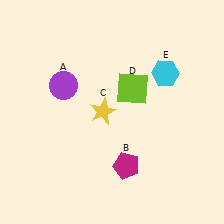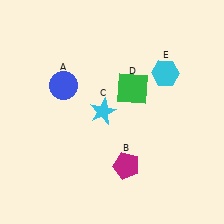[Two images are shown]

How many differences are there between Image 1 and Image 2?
There are 3 differences between the two images.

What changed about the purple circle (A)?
In Image 1, A is purple. In Image 2, it changed to blue.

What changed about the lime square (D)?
In Image 1, D is lime. In Image 2, it changed to green.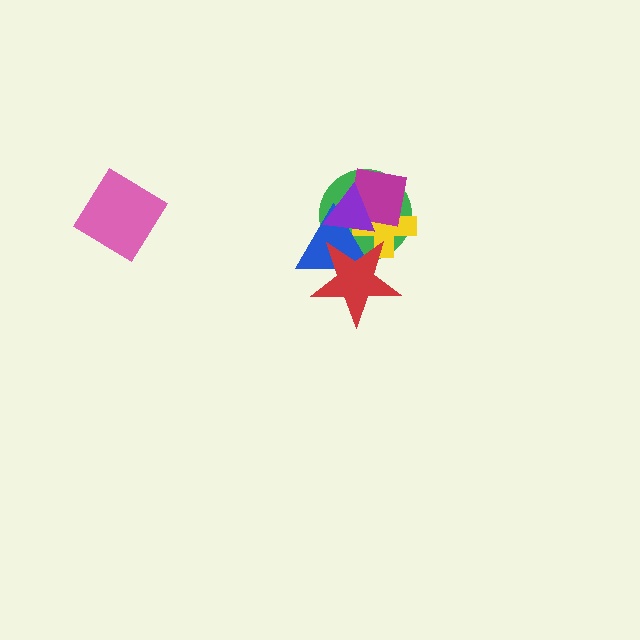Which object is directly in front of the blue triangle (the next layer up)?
The magenta square is directly in front of the blue triangle.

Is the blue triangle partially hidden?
Yes, it is partially covered by another shape.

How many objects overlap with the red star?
4 objects overlap with the red star.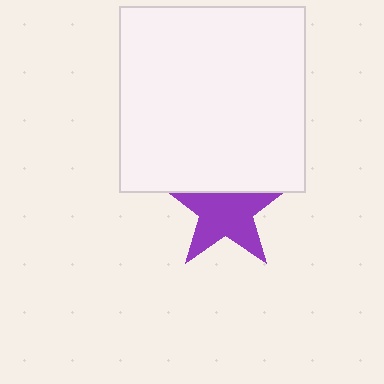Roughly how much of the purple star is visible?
Most of it is visible (roughly 69%).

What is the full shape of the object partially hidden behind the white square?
The partially hidden object is a purple star.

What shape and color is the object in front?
The object in front is a white square.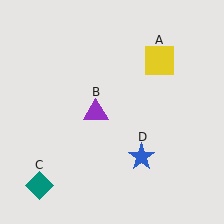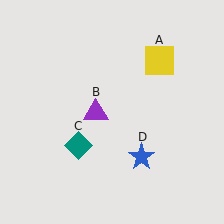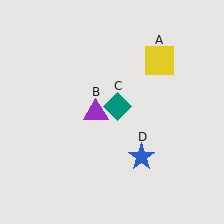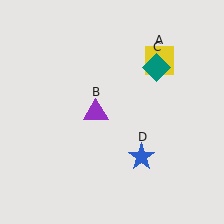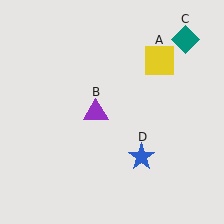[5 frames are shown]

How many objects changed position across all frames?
1 object changed position: teal diamond (object C).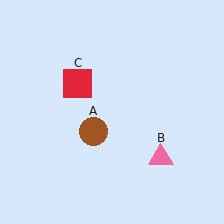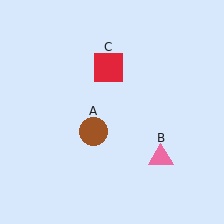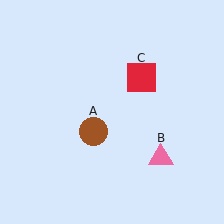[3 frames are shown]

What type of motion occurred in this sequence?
The red square (object C) rotated clockwise around the center of the scene.